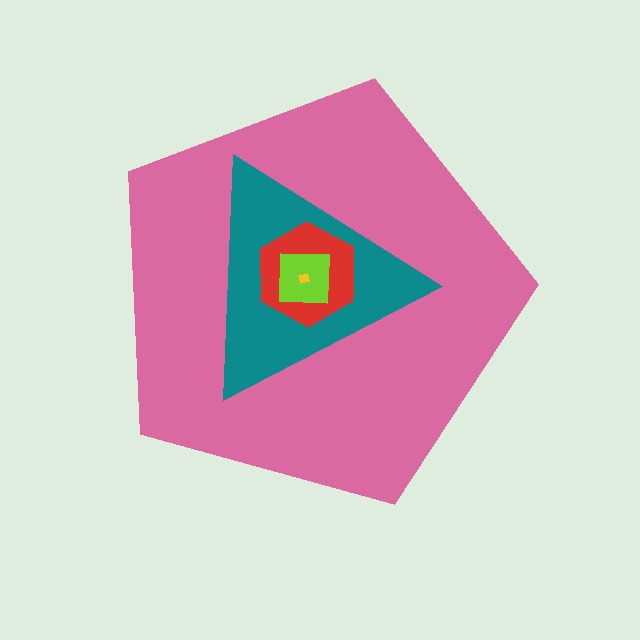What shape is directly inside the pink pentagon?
The teal triangle.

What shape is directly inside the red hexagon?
The lime square.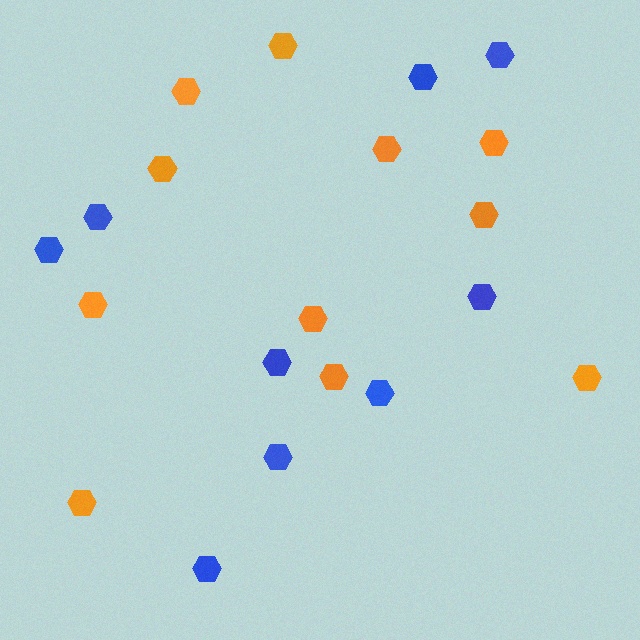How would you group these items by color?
There are 2 groups: one group of blue hexagons (9) and one group of orange hexagons (11).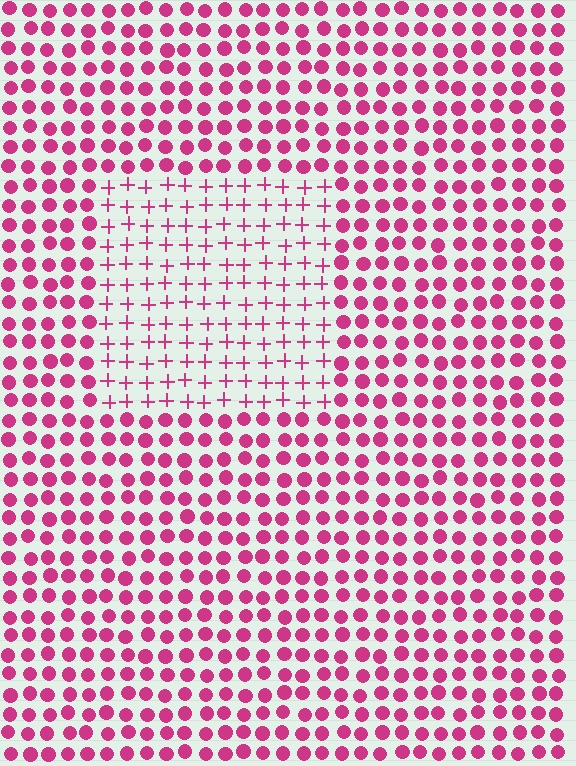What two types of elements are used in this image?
The image uses plus signs inside the rectangle region and circles outside it.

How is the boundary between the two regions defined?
The boundary is defined by a change in element shape: plus signs inside vs. circles outside. All elements share the same color and spacing.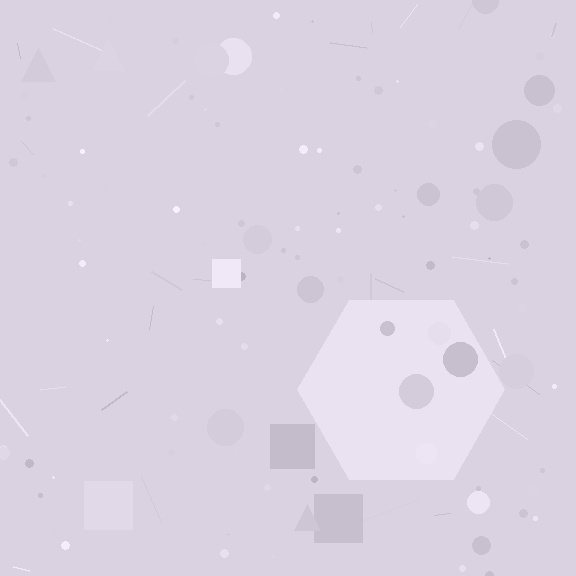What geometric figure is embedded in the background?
A hexagon is embedded in the background.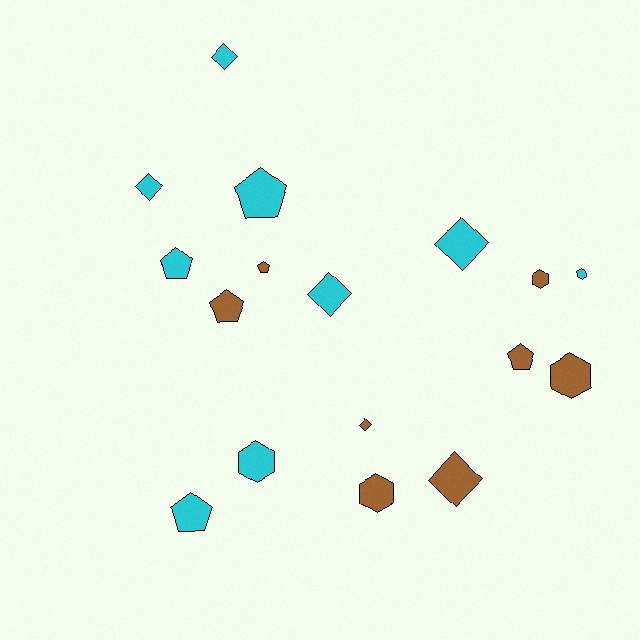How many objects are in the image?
There are 17 objects.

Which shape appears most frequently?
Diamond, with 6 objects.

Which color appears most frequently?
Cyan, with 9 objects.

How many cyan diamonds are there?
There are 4 cyan diamonds.